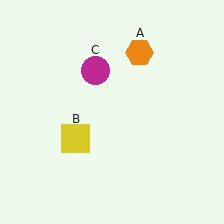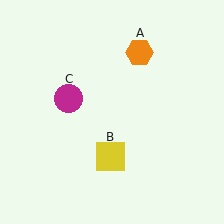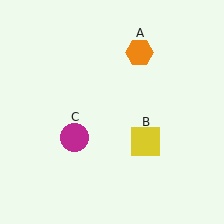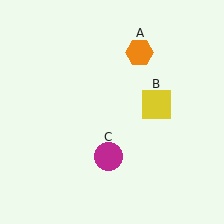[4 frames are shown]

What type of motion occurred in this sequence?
The yellow square (object B), magenta circle (object C) rotated counterclockwise around the center of the scene.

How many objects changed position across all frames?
2 objects changed position: yellow square (object B), magenta circle (object C).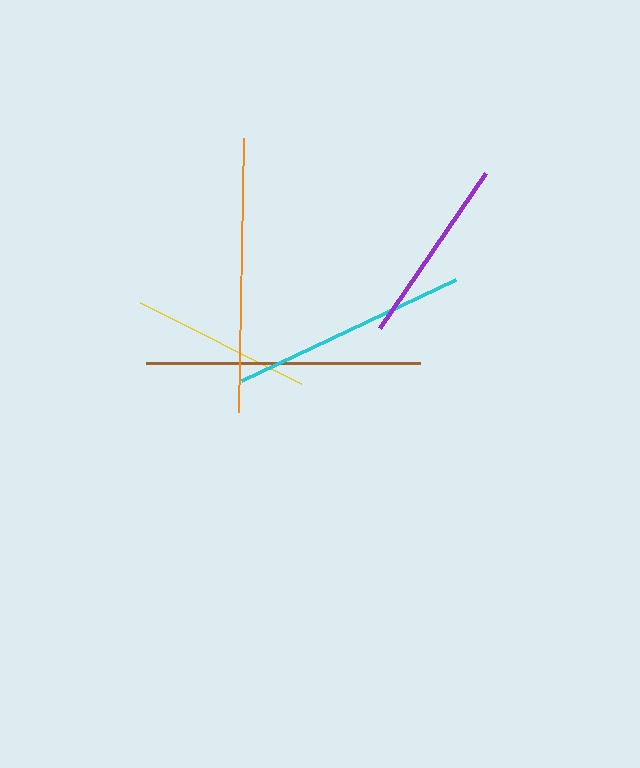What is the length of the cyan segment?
The cyan segment is approximately 236 pixels long.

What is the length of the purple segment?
The purple segment is approximately 188 pixels long.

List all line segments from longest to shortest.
From longest to shortest: brown, orange, cyan, purple, yellow.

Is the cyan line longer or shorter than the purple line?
The cyan line is longer than the purple line.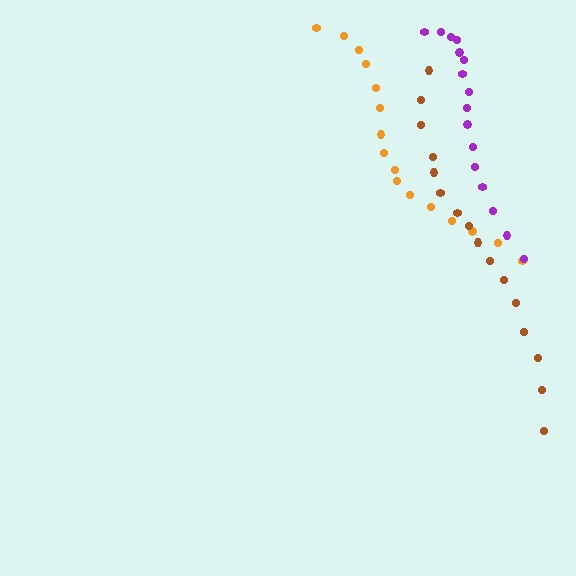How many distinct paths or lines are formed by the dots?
There are 3 distinct paths.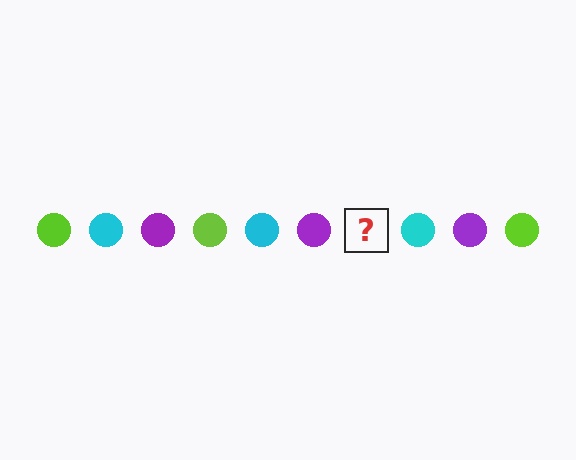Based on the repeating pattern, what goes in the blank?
The blank should be a lime circle.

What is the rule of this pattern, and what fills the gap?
The rule is that the pattern cycles through lime, cyan, purple circles. The gap should be filled with a lime circle.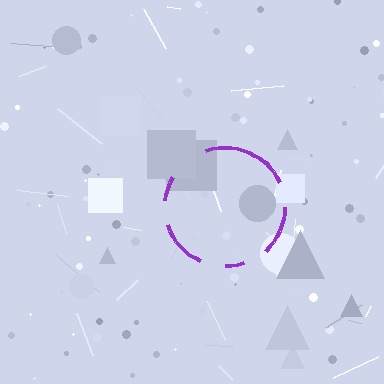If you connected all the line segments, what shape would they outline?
They would outline a circle.